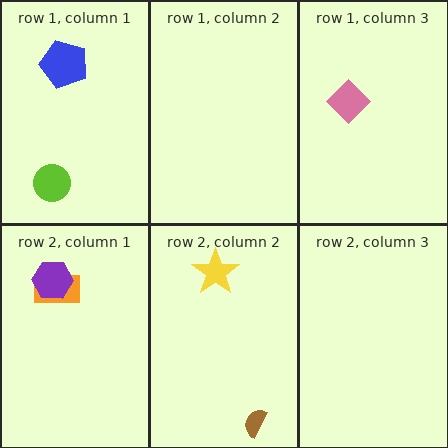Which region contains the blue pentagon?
The row 1, column 1 region.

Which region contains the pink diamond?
The row 1, column 3 region.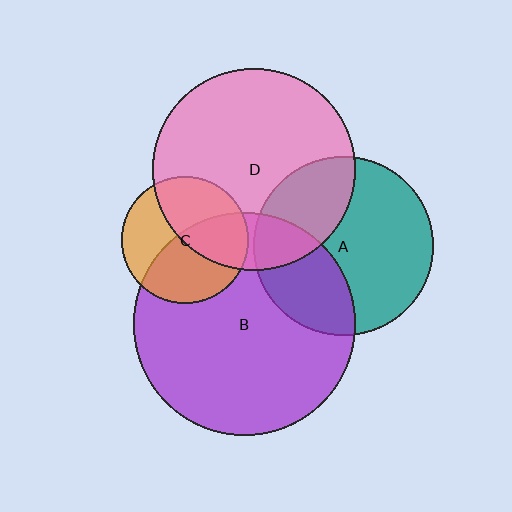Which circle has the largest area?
Circle B (purple).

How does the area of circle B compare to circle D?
Approximately 1.2 times.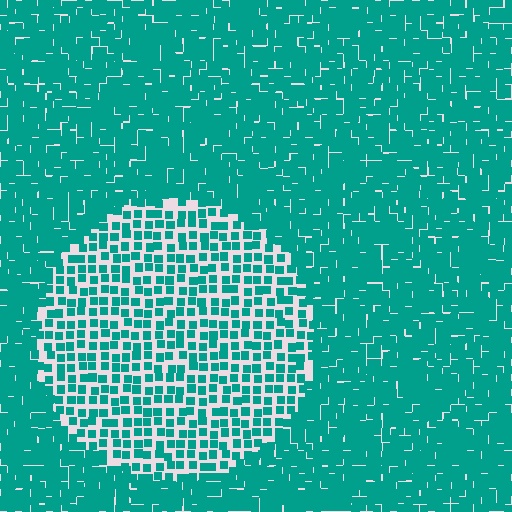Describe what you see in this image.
The image contains small teal elements arranged at two different densities. A circle-shaped region is visible where the elements are less densely packed than the surrounding area.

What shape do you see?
I see a circle.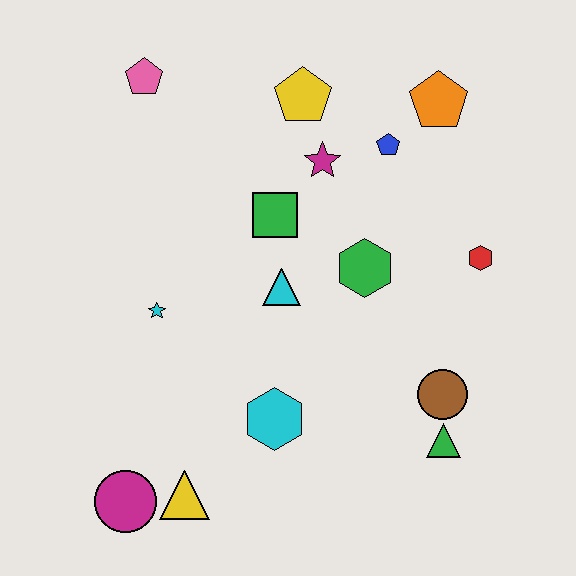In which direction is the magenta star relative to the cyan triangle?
The magenta star is above the cyan triangle.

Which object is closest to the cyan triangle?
The green square is closest to the cyan triangle.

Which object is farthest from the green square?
The magenta circle is farthest from the green square.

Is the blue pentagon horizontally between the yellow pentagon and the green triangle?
Yes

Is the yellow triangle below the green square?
Yes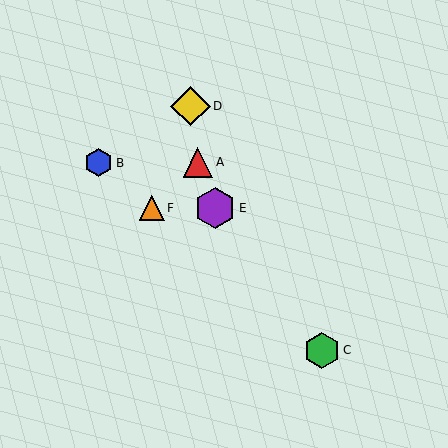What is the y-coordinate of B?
Object B is at y≈163.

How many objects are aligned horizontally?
2 objects (E, F) are aligned horizontally.